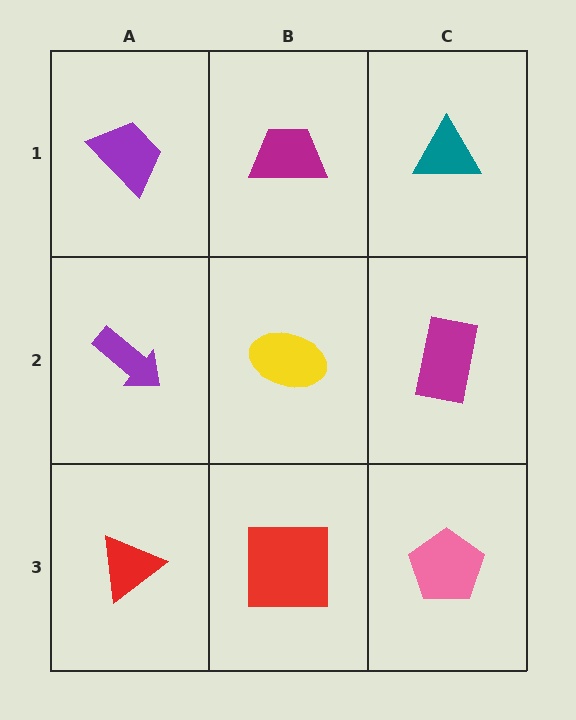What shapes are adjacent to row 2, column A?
A purple trapezoid (row 1, column A), a red triangle (row 3, column A), a yellow ellipse (row 2, column B).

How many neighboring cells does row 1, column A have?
2.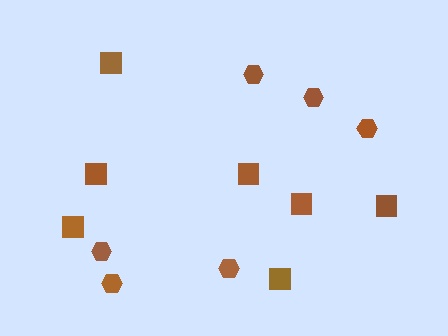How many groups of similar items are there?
There are 2 groups: one group of squares (7) and one group of hexagons (6).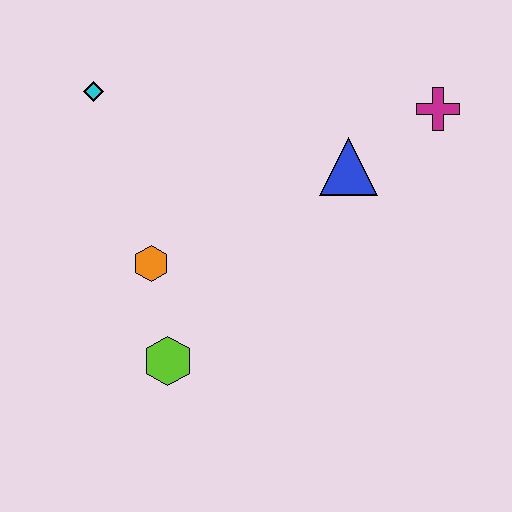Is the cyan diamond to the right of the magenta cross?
No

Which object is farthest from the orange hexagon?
The magenta cross is farthest from the orange hexagon.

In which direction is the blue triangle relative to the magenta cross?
The blue triangle is to the left of the magenta cross.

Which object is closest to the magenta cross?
The blue triangle is closest to the magenta cross.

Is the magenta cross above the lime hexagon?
Yes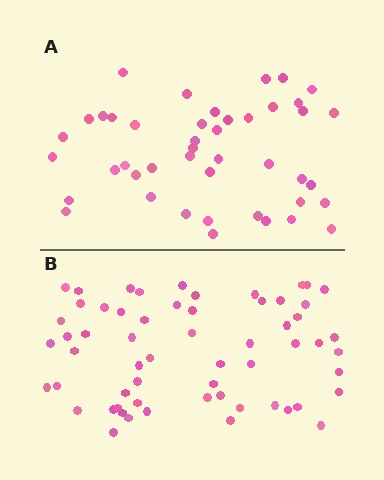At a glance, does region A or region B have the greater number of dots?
Region B (the bottom region) has more dots.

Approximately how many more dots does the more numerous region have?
Region B has approximately 15 more dots than region A.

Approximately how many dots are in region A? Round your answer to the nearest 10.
About 40 dots. (The exact count is 44, which rounds to 40.)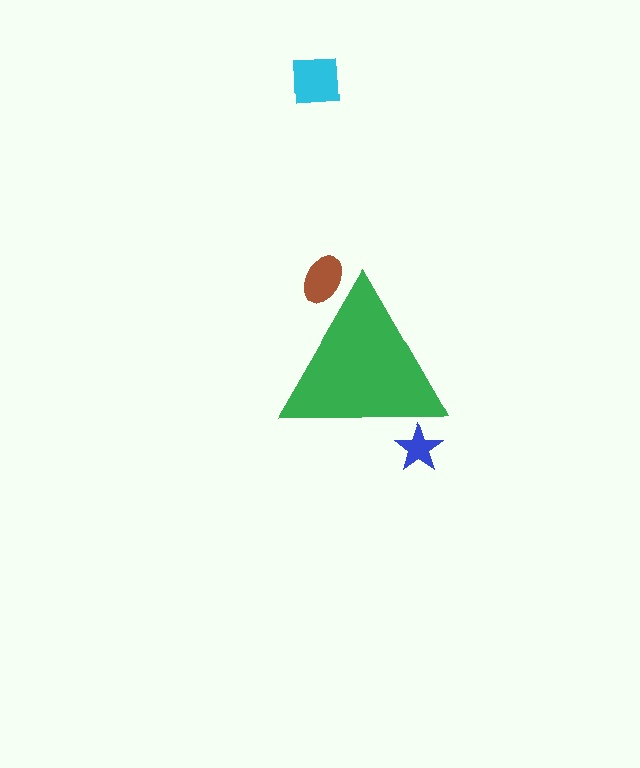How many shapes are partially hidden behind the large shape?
2 shapes are partially hidden.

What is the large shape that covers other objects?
A green triangle.